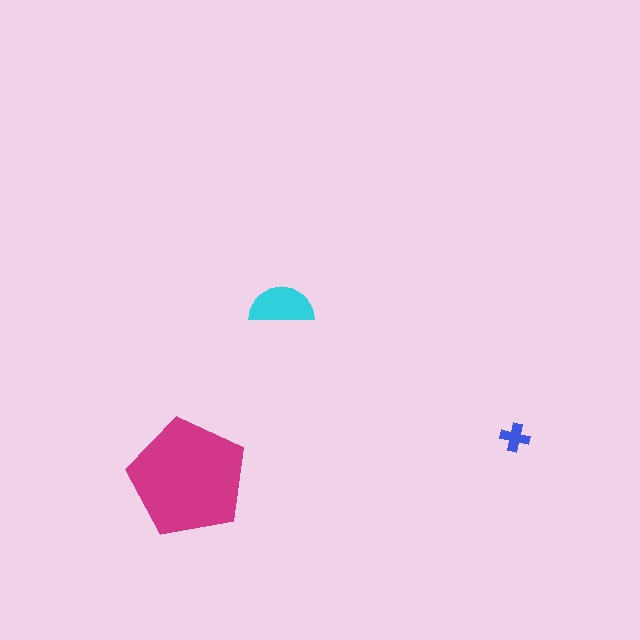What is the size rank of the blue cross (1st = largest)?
3rd.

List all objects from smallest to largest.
The blue cross, the cyan semicircle, the magenta pentagon.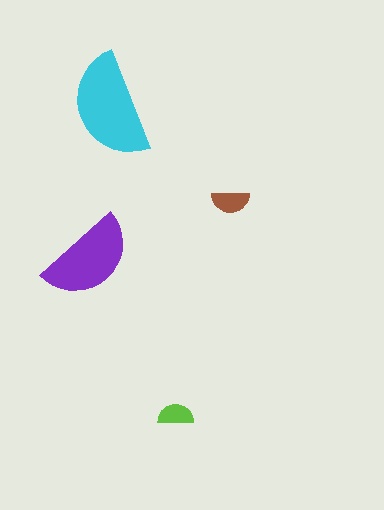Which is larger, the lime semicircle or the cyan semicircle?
The cyan one.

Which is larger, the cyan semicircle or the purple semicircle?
The cyan one.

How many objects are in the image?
There are 4 objects in the image.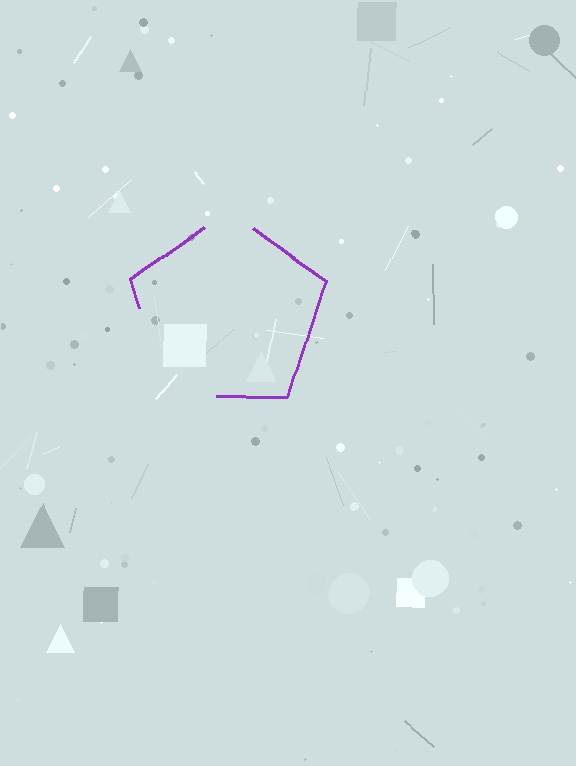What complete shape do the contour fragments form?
The contour fragments form a pentagon.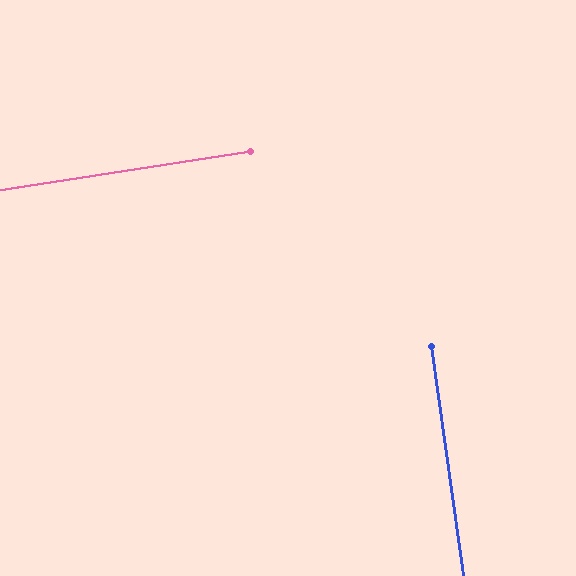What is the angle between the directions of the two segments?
Approximately 89 degrees.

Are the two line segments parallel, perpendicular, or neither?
Perpendicular — they meet at approximately 89°.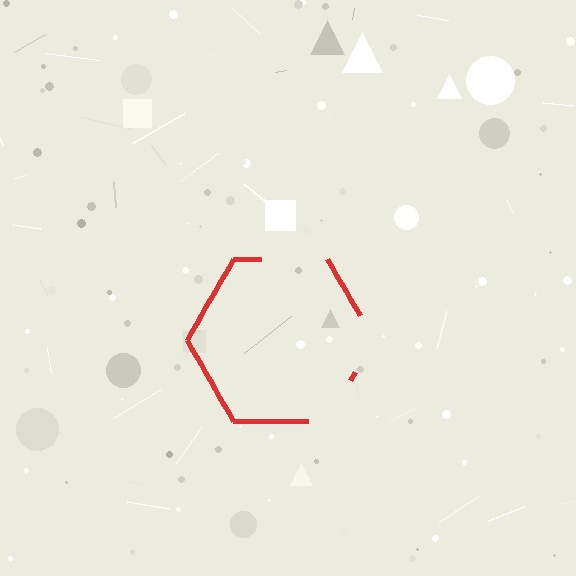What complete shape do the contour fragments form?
The contour fragments form a hexagon.